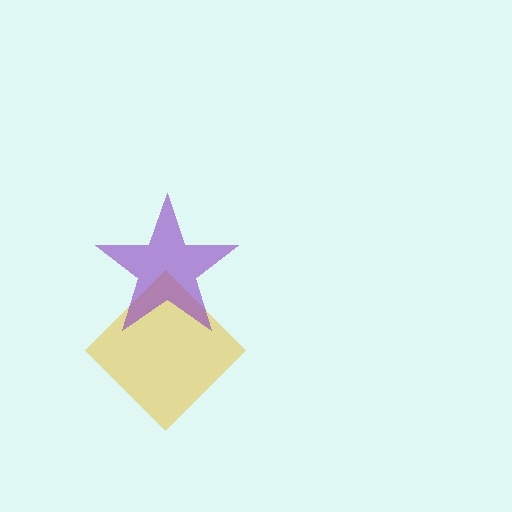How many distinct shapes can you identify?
There are 2 distinct shapes: a yellow diamond, a purple star.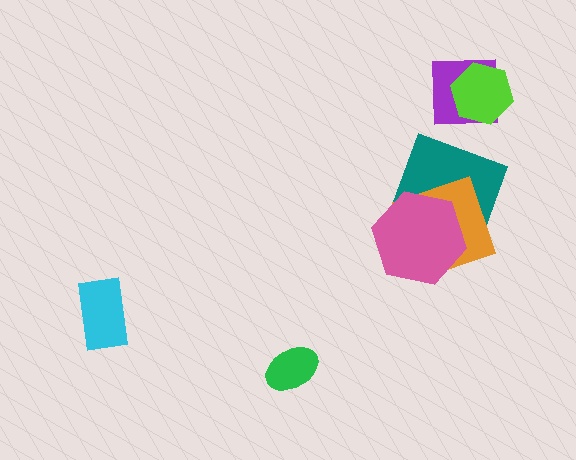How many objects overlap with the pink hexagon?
2 objects overlap with the pink hexagon.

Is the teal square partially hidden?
Yes, it is partially covered by another shape.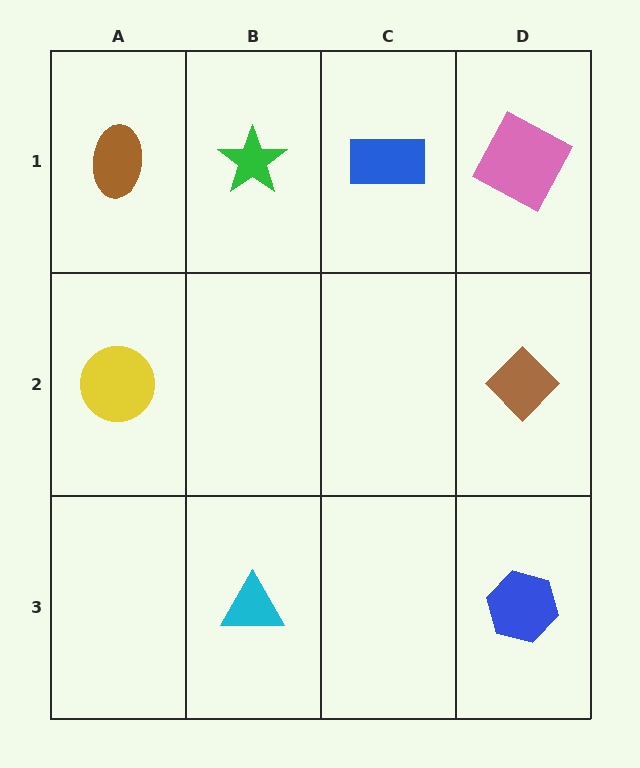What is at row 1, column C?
A blue rectangle.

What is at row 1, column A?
A brown ellipse.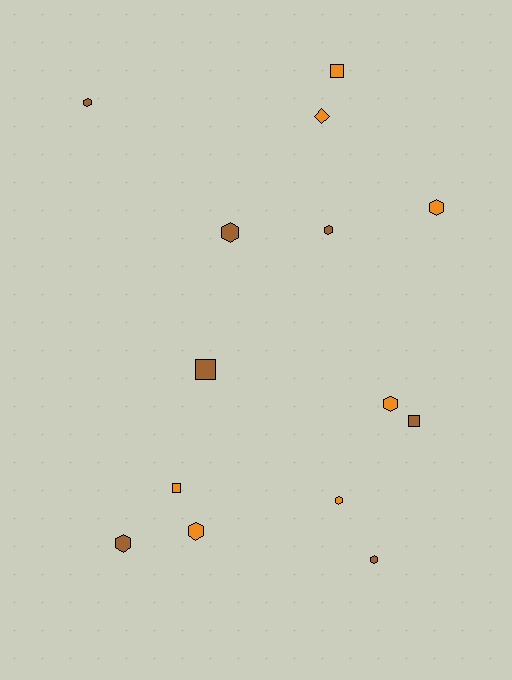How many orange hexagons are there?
There are 4 orange hexagons.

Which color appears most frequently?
Orange, with 7 objects.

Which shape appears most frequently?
Hexagon, with 9 objects.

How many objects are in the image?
There are 14 objects.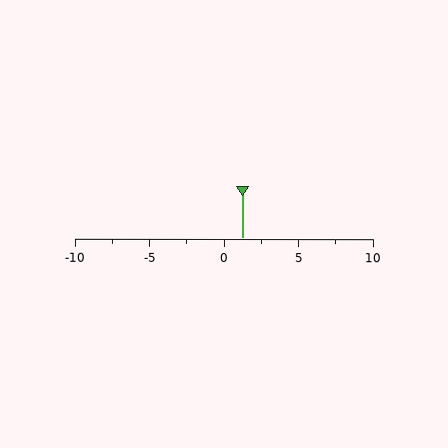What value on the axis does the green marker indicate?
The marker indicates approximately 1.2.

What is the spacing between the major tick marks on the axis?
The major ticks are spaced 5 apart.